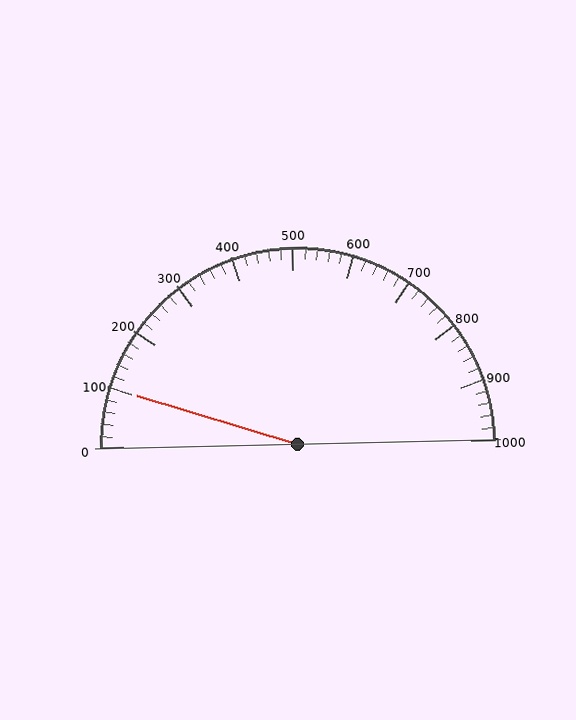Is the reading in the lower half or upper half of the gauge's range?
The reading is in the lower half of the range (0 to 1000).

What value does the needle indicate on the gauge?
The needle indicates approximately 100.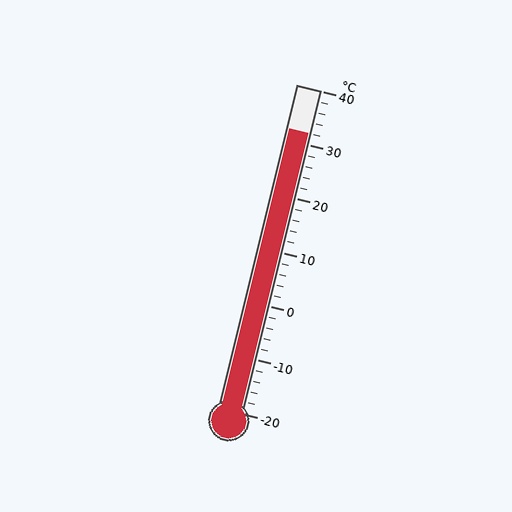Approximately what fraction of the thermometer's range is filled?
The thermometer is filled to approximately 85% of its range.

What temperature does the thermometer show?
The thermometer shows approximately 32°C.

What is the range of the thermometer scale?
The thermometer scale ranges from -20°C to 40°C.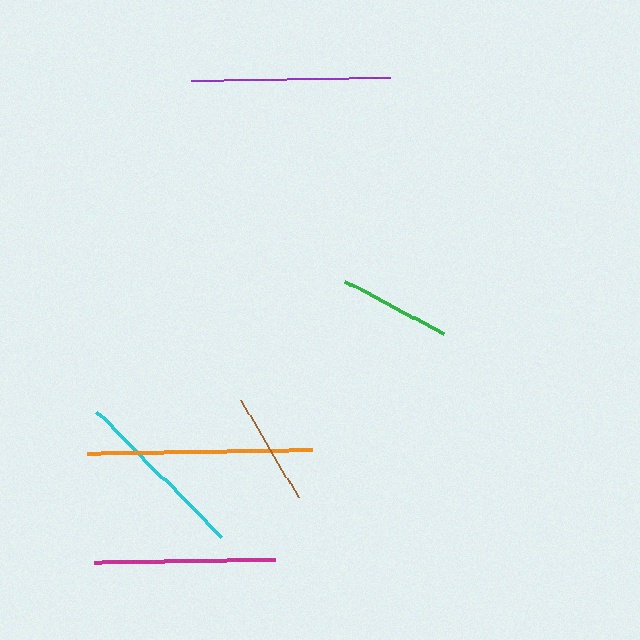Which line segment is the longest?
The orange line is the longest at approximately 226 pixels.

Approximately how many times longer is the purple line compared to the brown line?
The purple line is approximately 1.8 times the length of the brown line.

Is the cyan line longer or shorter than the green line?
The cyan line is longer than the green line.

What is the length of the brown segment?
The brown segment is approximately 113 pixels long.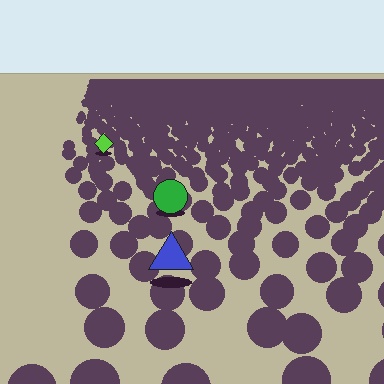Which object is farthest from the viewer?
The lime diamond is farthest from the viewer. It appears smaller and the ground texture around it is denser.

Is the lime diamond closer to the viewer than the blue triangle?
No. The blue triangle is closer — you can tell from the texture gradient: the ground texture is coarser near it.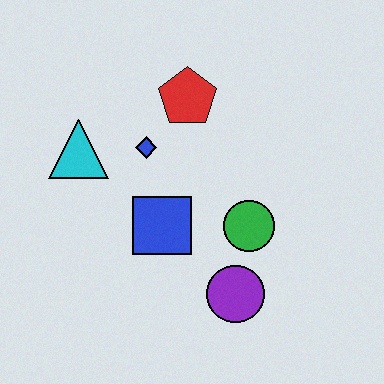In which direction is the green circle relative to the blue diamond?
The green circle is to the right of the blue diamond.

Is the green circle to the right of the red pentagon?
Yes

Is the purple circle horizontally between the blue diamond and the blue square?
No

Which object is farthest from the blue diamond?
The purple circle is farthest from the blue diamond.